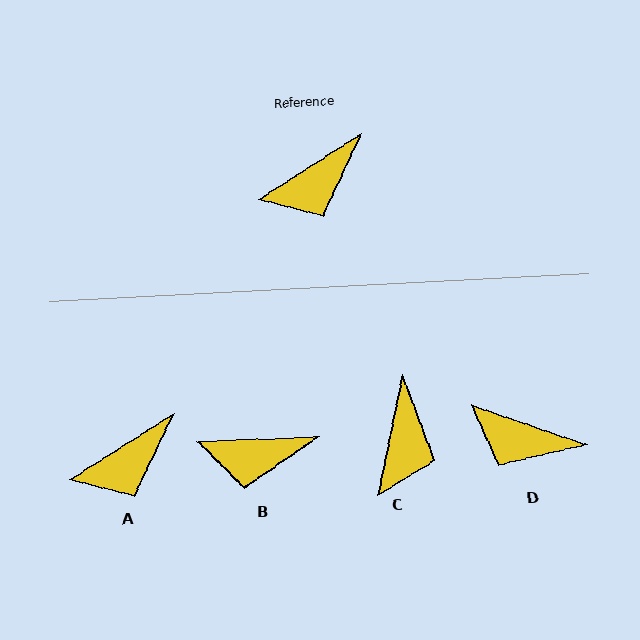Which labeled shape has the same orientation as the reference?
A.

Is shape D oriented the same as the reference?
No, it is off by about 52 degrees.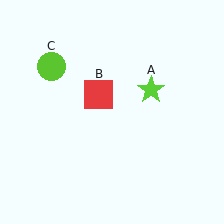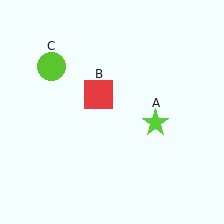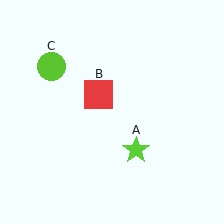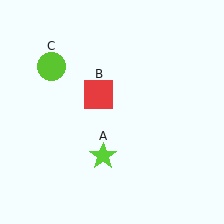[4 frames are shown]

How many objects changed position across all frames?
1 object changed position: lime star (object A).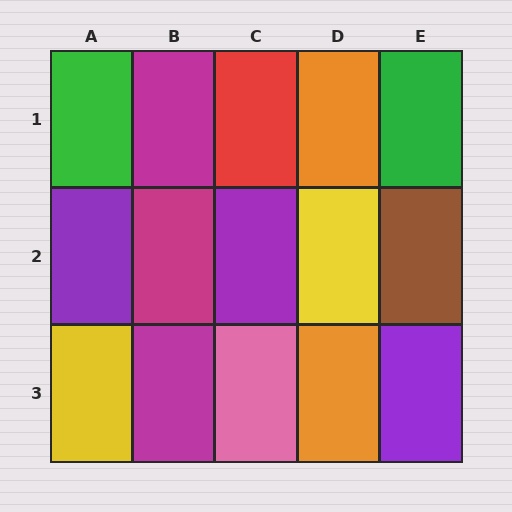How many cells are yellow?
2 cells are yellow.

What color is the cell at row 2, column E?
Brown.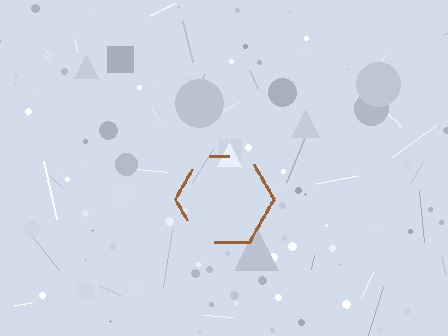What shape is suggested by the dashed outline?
The dashed outline suggests a hexagon.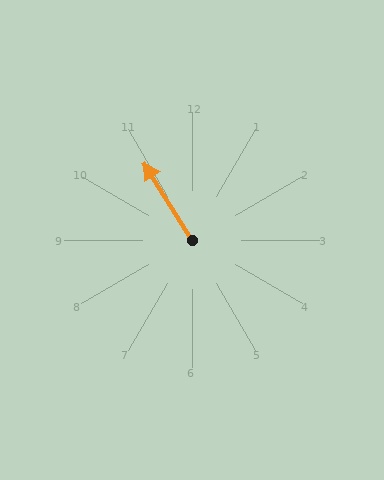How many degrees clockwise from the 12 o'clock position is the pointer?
Approximately 328 degrees.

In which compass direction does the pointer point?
Northwest.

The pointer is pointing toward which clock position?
Roughly 11 o'clock.